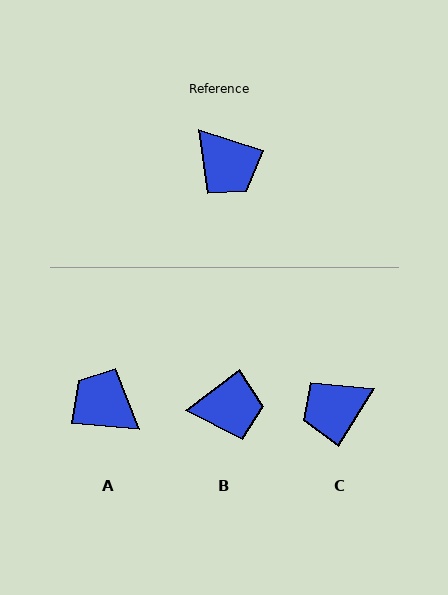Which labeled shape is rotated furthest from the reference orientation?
A, about 166 degrees away.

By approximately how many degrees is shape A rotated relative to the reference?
Approximately 166 degrees clockwise.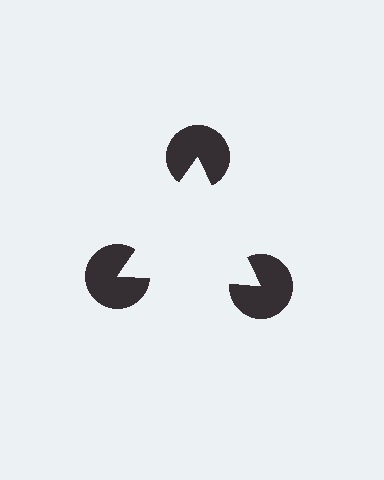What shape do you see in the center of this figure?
An illusory triangle — its edges are inferred from the aligned wedge cuts in the pac-man discs, not physically drawn.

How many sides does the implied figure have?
3 sides.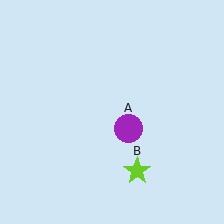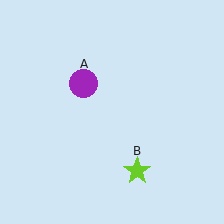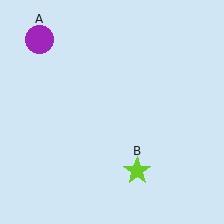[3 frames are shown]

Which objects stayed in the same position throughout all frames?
Lime star (object B) remained stationary.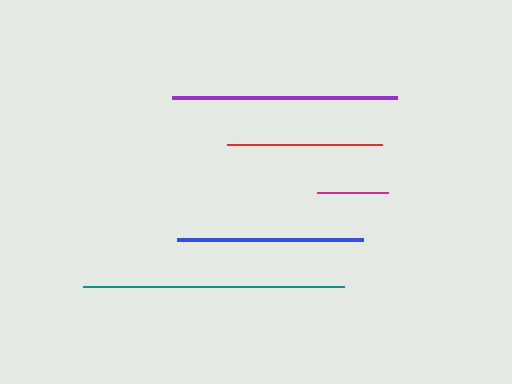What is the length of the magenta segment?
The magenta segment is approximately 71 pixels long.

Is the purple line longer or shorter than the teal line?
The teal line is longer than the purple line.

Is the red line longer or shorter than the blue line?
The blue line is longer than the red line.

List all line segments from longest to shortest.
From longest to shortest: teal, purple, blue, red, magenta.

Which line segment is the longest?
The teal line is the longest at approximately 262 pixels.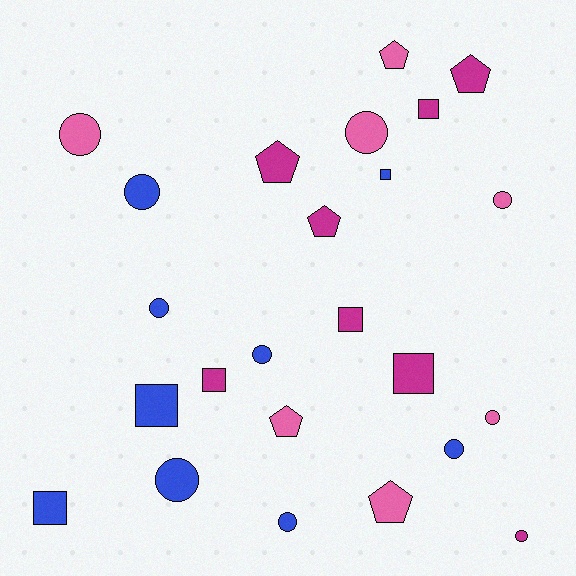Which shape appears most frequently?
Circle, with 11 objects.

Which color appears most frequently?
Blue, with 9 objects.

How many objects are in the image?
There are 24 objects.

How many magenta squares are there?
There are 4 magenta squares.